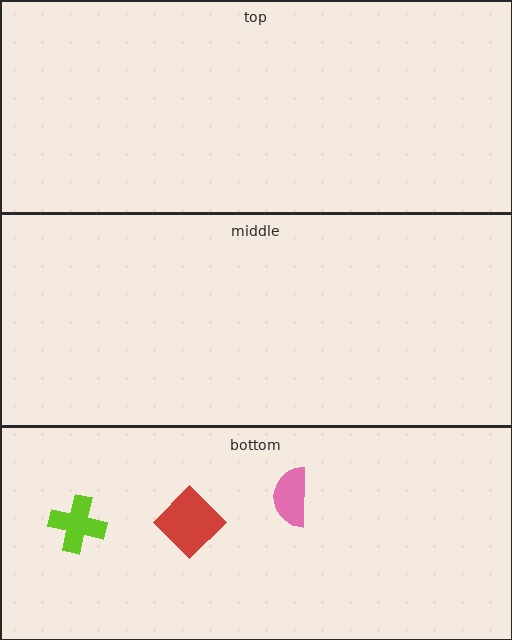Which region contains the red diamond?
The bottom region.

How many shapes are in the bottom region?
3.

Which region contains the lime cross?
The bottom region.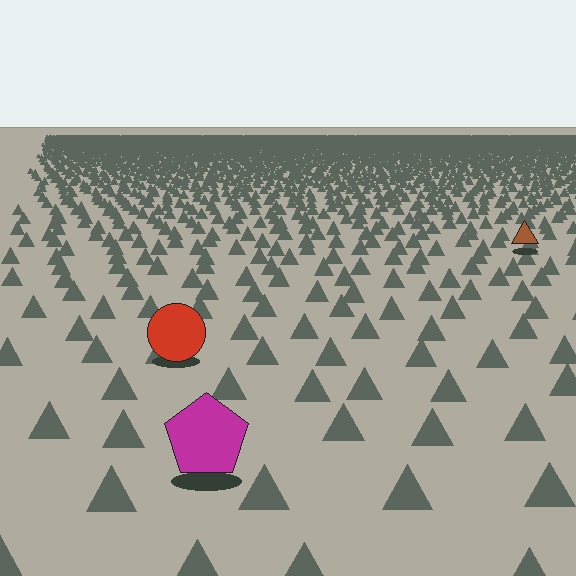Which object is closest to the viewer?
The magenta pentagon is closest. The texture marks near it are larger and more spread out.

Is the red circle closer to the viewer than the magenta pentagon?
No. The magenta pentagon is closer — you can tell from the texture gradient: the ground texture is coarser near it.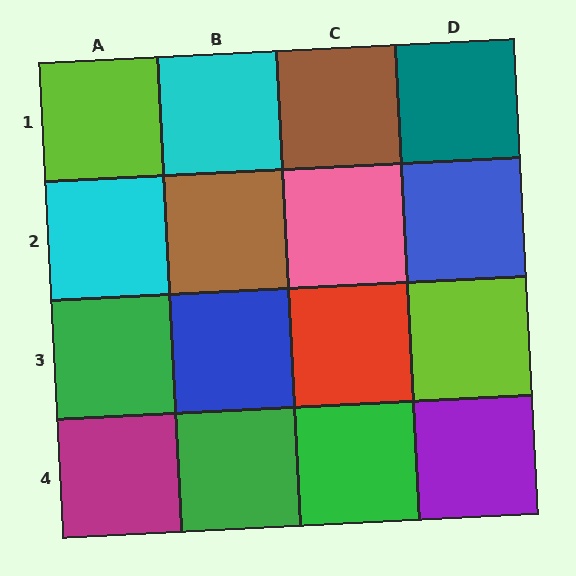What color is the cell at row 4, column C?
Green.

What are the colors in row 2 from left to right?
Cyan, brown, pink, blue.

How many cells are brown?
2 cells are brown.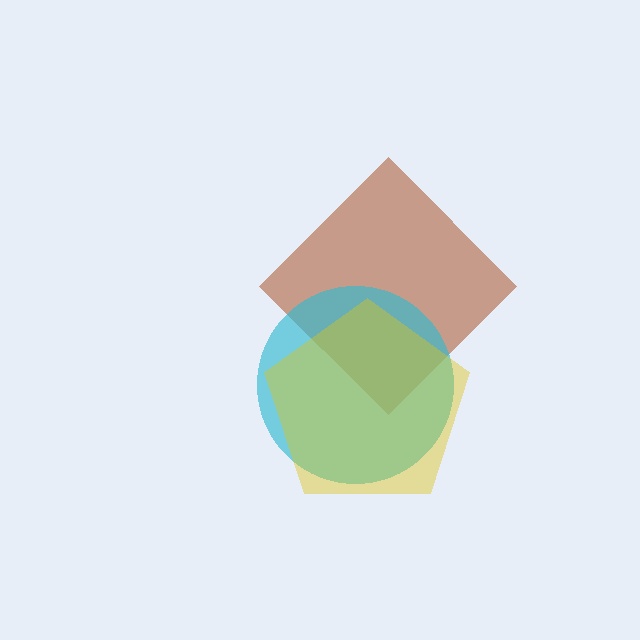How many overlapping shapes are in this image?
There are 3 overlapping shapes in the image.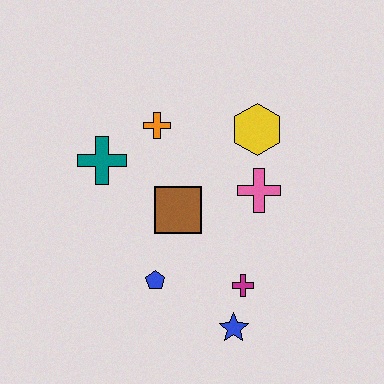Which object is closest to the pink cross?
The yellow hexagon is closest to the pink cross.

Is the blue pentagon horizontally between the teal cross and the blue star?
Yes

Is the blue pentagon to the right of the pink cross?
No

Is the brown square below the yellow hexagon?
Yes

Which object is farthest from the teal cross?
The blue star is farthest from the teal cross.